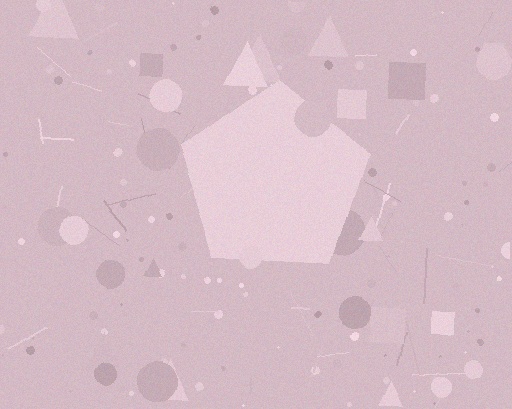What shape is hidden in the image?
A pentagon is hidden in the image.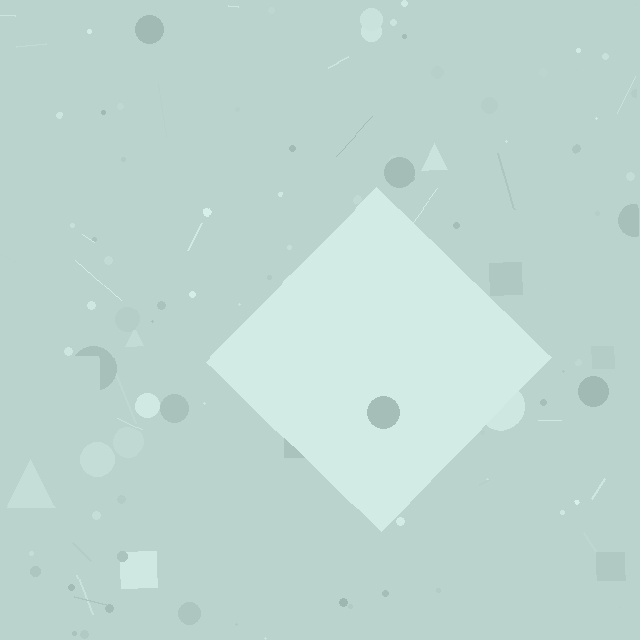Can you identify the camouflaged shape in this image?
The camouflaged shape is a diamond.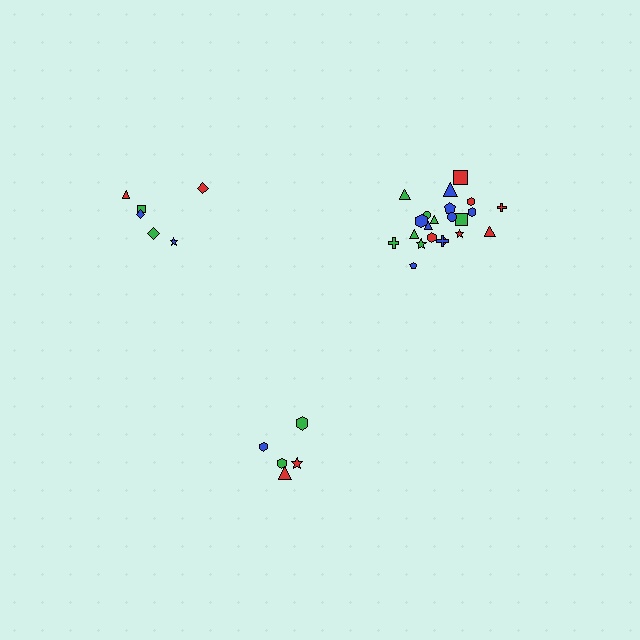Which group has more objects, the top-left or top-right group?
The top-right group.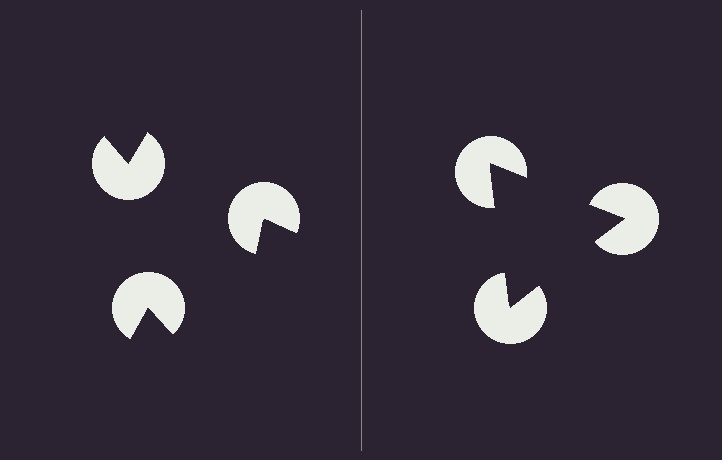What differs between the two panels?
The pac-man discs are positioned identically on both sides; only the wedge orientations differ. On the right they align to a triangle; on the left they are misaligned.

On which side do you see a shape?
An illusory triangle appears on the right side. On the left side the wedge cuts are rotated, so no coherent shape forms.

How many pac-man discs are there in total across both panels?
6 — 3 on each side.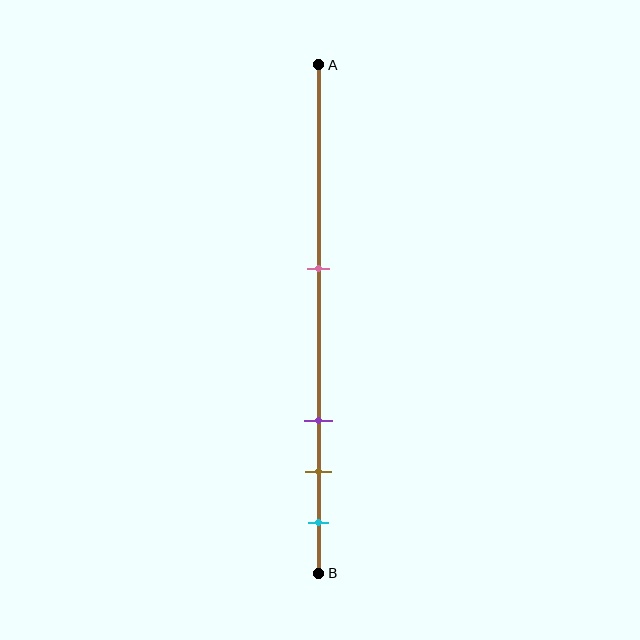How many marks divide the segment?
There are 4 marks dividing the segment.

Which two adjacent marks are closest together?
The brown and cyan marks are the closest adjacent pair.